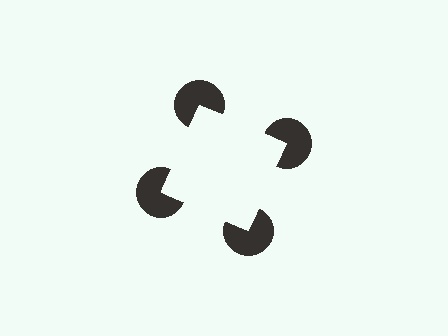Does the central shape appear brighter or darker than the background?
It typically appears slightly brighter than the background, even though no actual brightness change is drawn.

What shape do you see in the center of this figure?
An illusory square — its edges are inferred from the aligned wedge cuts in the pac-man discs, not physically drawn.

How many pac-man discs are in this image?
There are 4 — one at each vertex of the illusory square.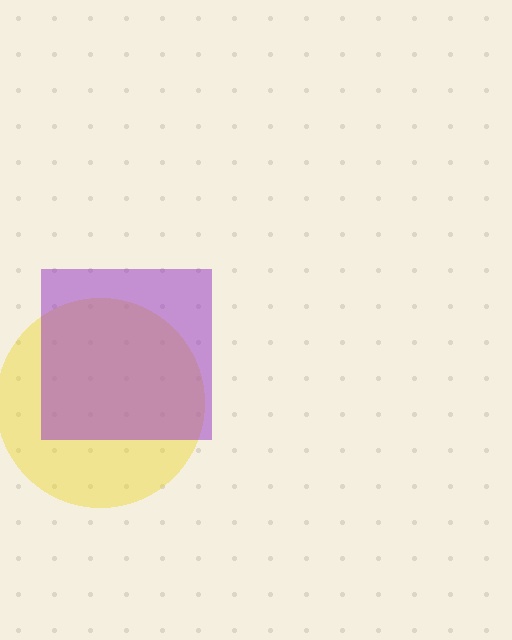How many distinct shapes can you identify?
There are 2 distinct shapes: a yellow circle, a purple square.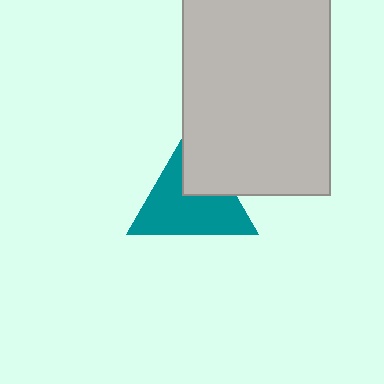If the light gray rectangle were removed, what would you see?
You would see the complete teal triangle.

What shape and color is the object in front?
The object in front is a light gray rectangle.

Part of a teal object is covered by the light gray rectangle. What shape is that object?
It is a triangle.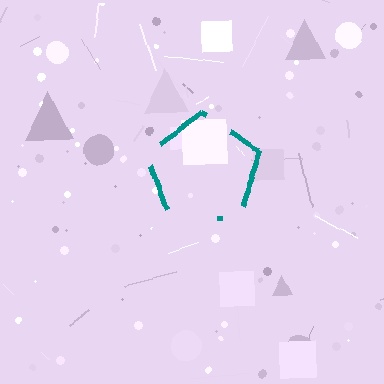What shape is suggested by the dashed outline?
The dashed outline suggests a pentagon.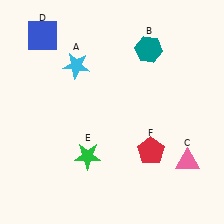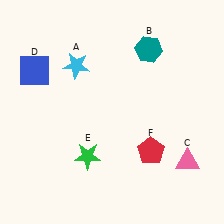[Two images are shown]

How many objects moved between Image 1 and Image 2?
1 object moved between the two images.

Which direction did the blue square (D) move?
The blue square (D) moved down.